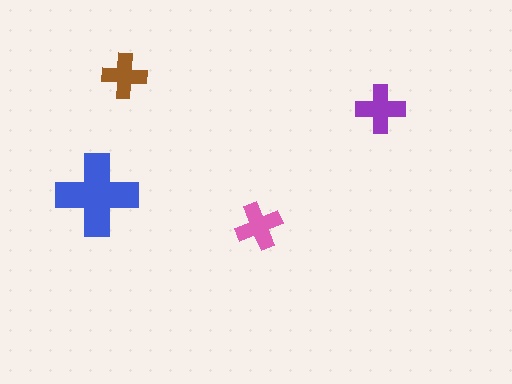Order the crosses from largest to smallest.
the blue one, the purple one, the pink one, the brown one.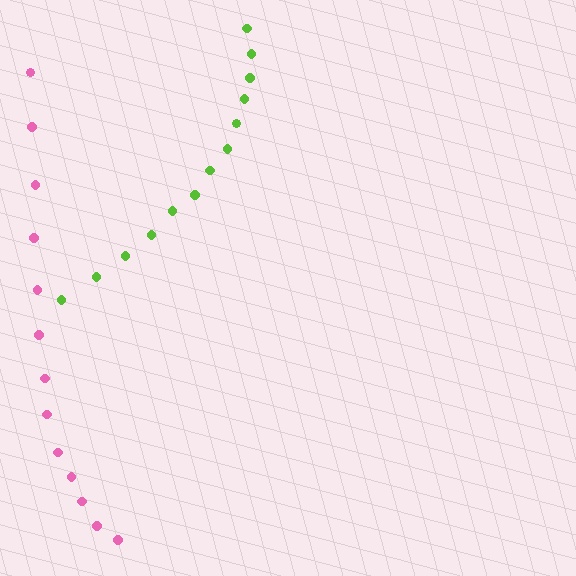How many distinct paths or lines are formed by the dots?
There are 2 distinct paths.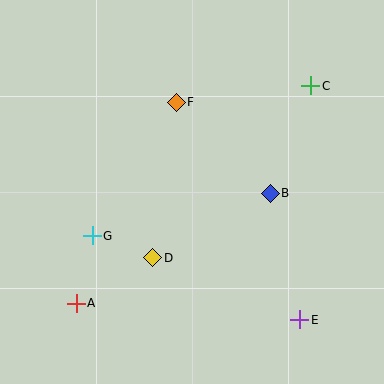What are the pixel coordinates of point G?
Point G is at (92, 236).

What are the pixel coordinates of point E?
Point E is at (300, 320).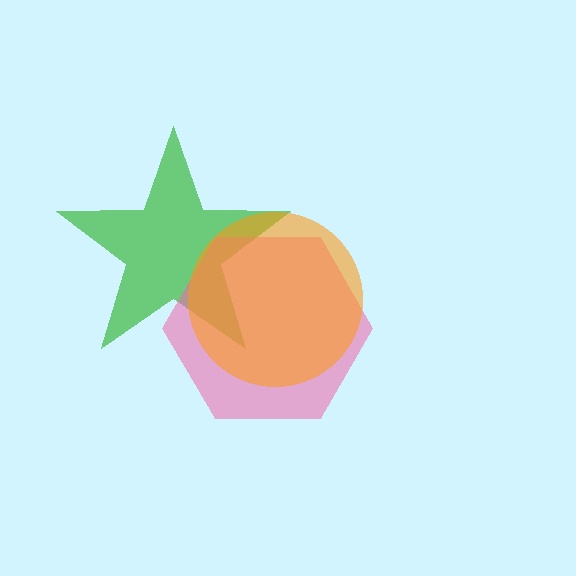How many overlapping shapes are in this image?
There are 3 overlapping shapes in the image.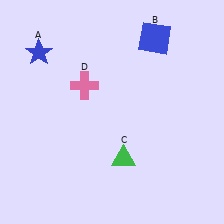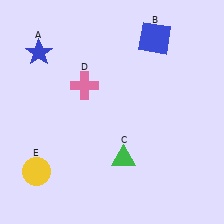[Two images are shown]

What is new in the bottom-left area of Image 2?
A yellow circle (E) was added in the bottom-left area of Image 2.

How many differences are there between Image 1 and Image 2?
There is 1 difference between the two images.